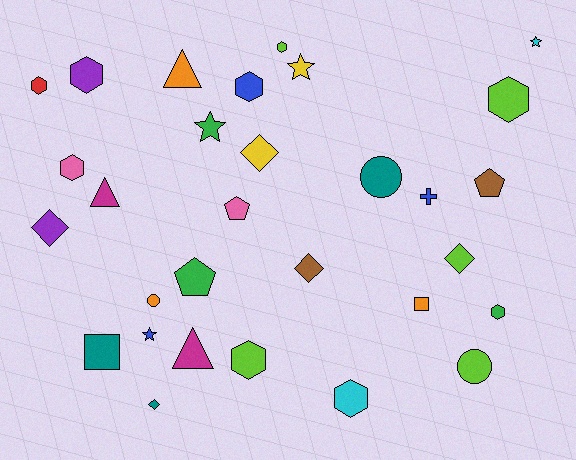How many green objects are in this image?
There are 3 green objects.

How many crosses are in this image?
There is 1 cross.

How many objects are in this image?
There are 30 objects.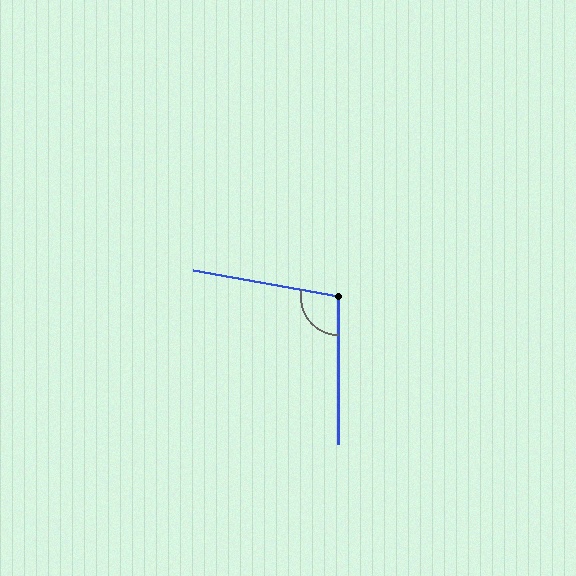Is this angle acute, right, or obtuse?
It is obtuse.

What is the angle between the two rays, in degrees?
Approximately 100 degrees.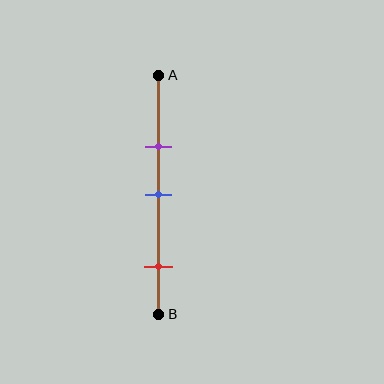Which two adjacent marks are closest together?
The purple and blue marks are the closest adjacent pair.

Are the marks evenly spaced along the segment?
No, the marks are not evenly spaced.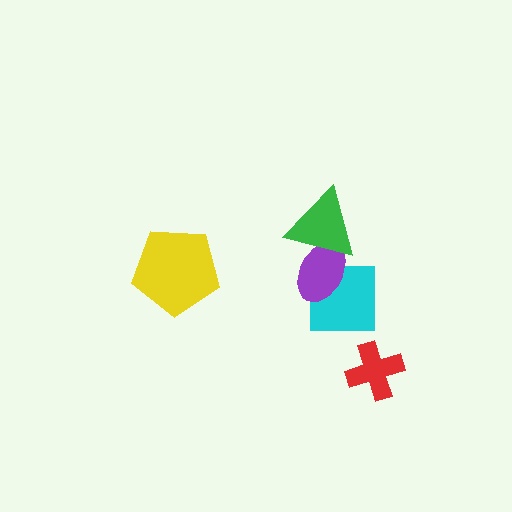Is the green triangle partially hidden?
No, no other shape covers it.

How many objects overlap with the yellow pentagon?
0 objects overlap with the yellow pentagon.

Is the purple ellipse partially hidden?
Yes, it is partially covered by another shape.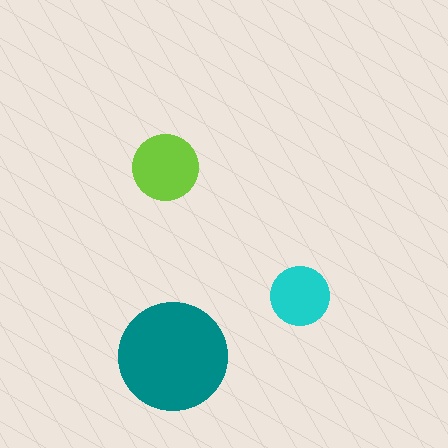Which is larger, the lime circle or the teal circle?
The teal one.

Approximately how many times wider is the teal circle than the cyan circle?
About 2 times wider.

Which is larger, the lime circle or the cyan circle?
The lime one.